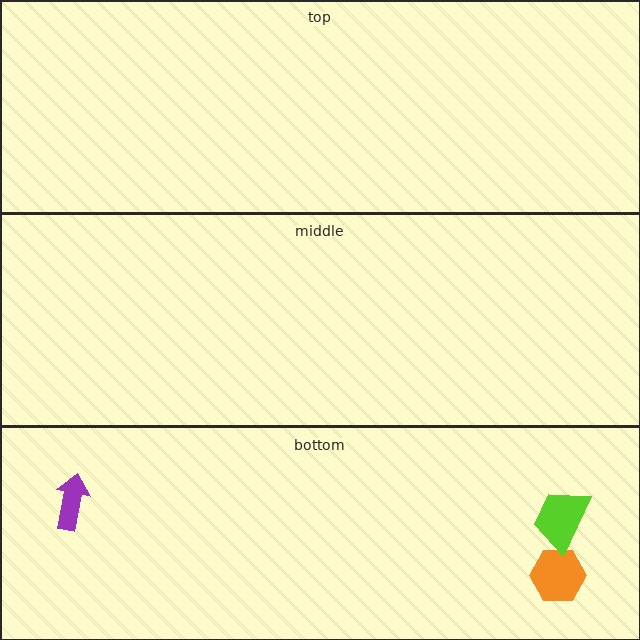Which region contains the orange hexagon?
The bottom region.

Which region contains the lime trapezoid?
The bottom region.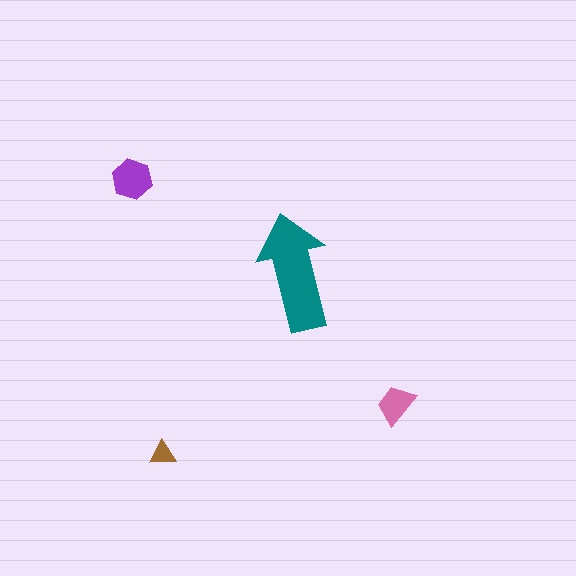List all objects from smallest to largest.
The brown triangle, the pink trapezoid, the purple hexagon, the teal arrow.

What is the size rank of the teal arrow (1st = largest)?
1st.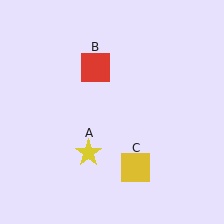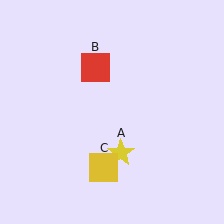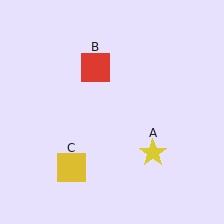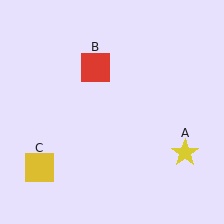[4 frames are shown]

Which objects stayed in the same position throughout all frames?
Red square (object B) remained stationary.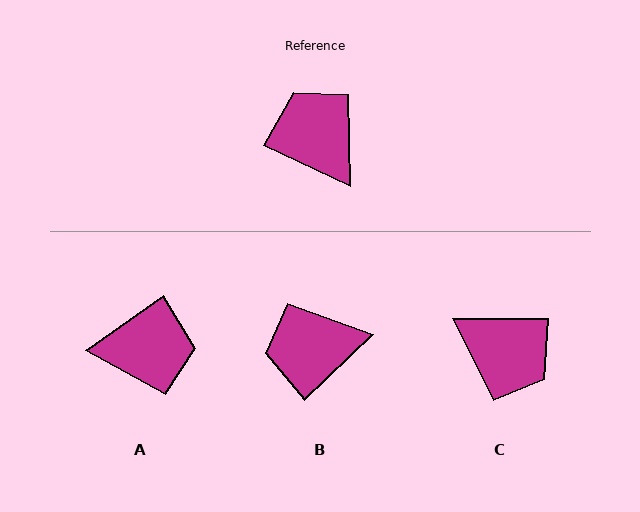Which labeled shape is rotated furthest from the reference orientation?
C, about 155 degrees away.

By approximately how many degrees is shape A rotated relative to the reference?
Approximately 120 degrees clockwise.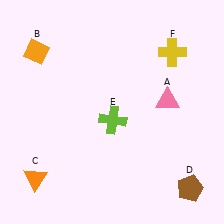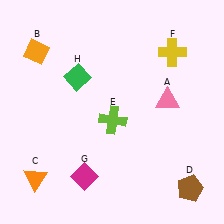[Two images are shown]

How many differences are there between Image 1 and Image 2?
There are 2 differences between the two images.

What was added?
A magenta diamond (G), a green diamond (H) were added in Image 2.